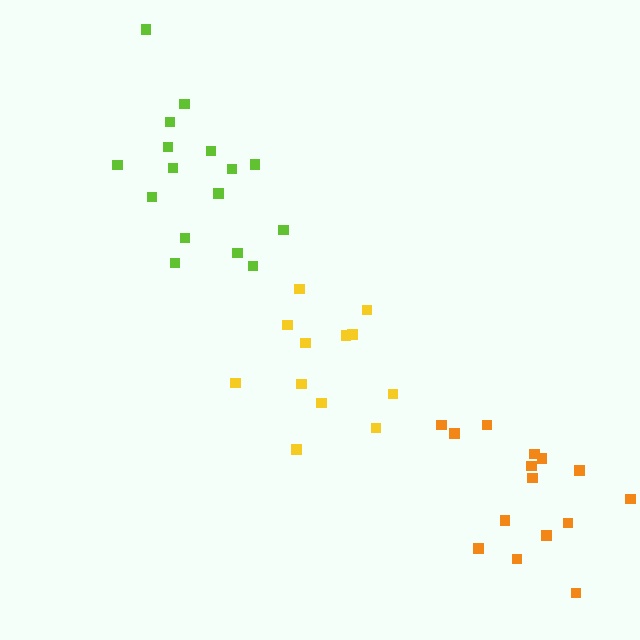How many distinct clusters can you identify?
There are 3 distinct clusters.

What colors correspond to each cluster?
The clusters are colored: yellow, lime, orange.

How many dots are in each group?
Group 1: 12 dots, Group 2: 16 dots, Group 3: 15 dots (43 total).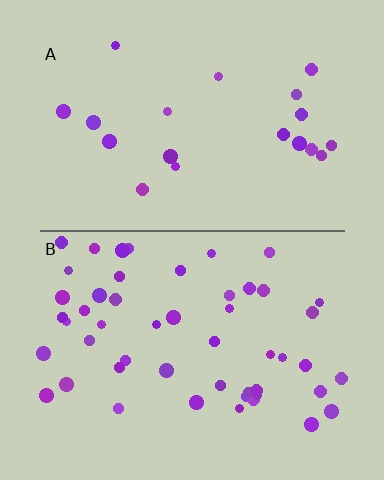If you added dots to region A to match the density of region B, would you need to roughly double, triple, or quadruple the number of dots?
Approximately triple.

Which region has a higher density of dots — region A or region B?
B (the bottom).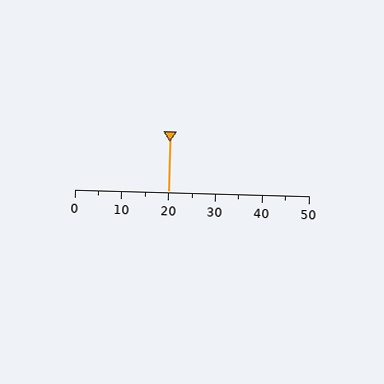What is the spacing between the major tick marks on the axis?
The major ticks are spaced 10 apart.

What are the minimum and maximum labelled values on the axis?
The axis runs from 0 to 50.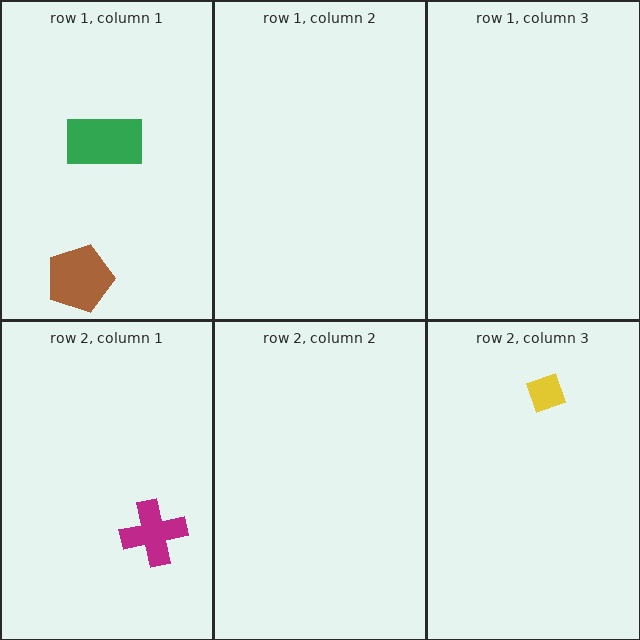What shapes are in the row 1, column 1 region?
The brown pentagon, the green rectangle.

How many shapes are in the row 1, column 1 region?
2.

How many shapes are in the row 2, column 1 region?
1.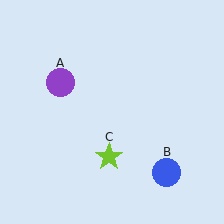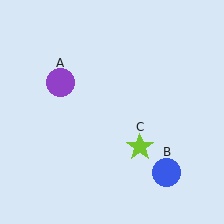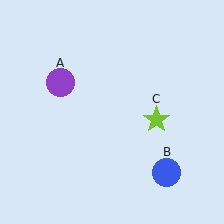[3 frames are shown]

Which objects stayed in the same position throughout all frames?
Purple circle (object A) and blue circle (object B) remained stationary.